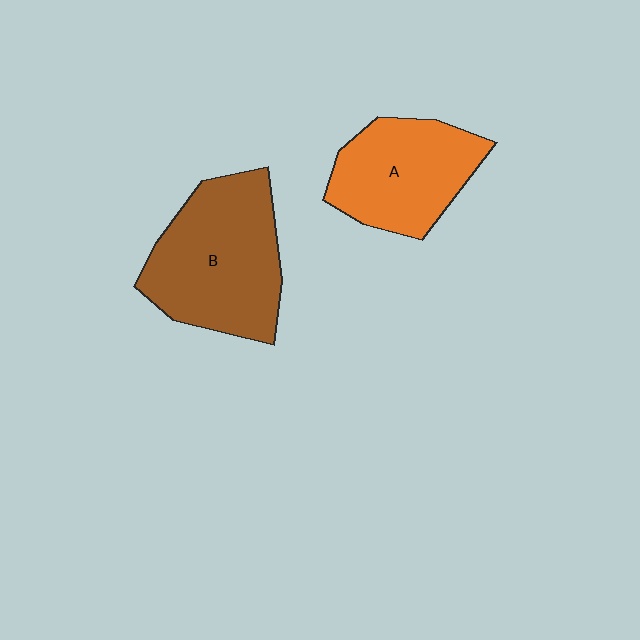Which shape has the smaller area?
Shape A (orange).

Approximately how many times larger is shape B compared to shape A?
Approximately 1.3 times.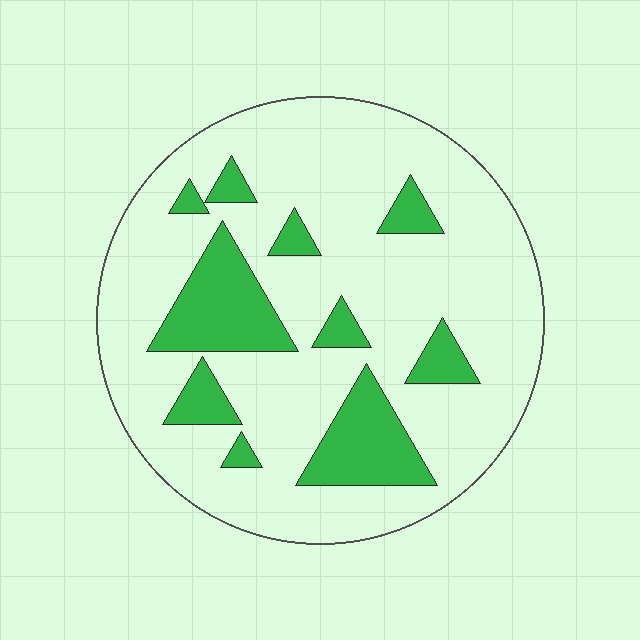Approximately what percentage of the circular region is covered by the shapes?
Approximately 20%.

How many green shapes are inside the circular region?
10.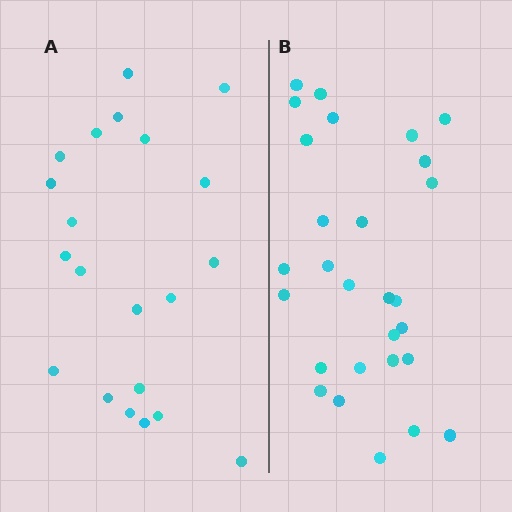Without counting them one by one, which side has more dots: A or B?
Region B (the right region) has more dots.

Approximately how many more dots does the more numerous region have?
Region B has roughly 8 or so more dots than region A.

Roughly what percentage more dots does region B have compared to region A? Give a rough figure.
About 35% more.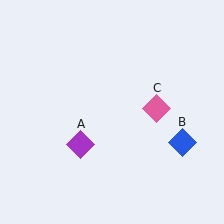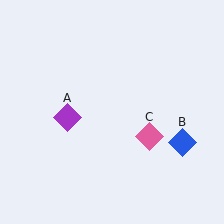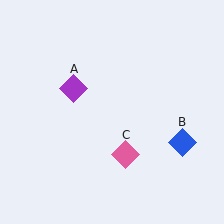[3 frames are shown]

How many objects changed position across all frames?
2 objects changed position: purple diamond (object A), pink diamond (object C).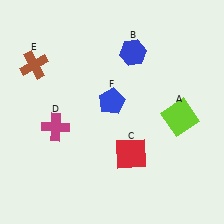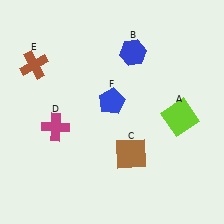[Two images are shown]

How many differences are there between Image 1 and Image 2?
There is 1 difference between the two images.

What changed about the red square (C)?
In Image 1, C is red. In Image 2, it changed to brown.